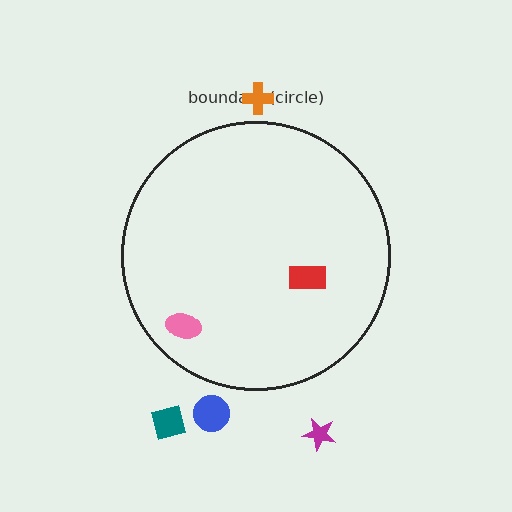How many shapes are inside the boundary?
2 inside, 4 outside.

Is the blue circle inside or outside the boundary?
Outside.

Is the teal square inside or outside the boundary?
Outside.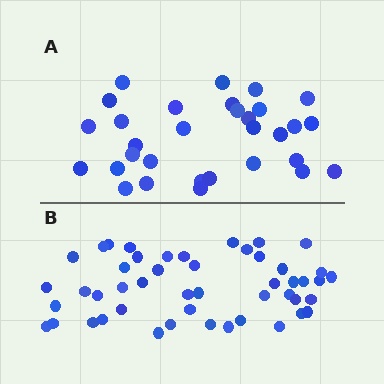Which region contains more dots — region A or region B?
Region B (the bottom region) has more dots.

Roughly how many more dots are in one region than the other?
Region B has approximately 15 more dots than region A.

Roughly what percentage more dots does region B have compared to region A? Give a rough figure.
About 55% more.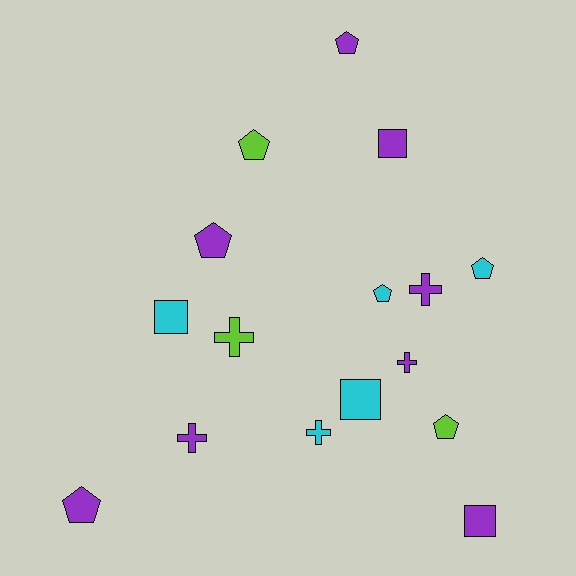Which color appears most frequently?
Purple, with 8 objects.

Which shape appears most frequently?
Pentagon, with 7 objects.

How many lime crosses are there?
There is 1 lime cross.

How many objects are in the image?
There are 16 objects.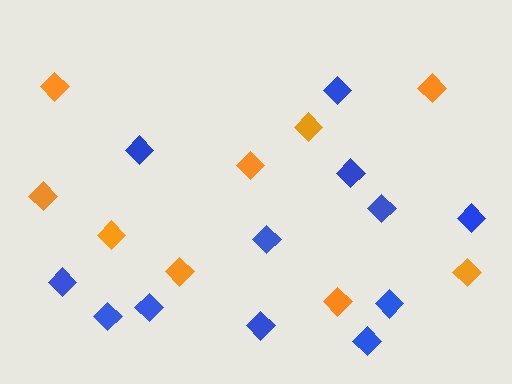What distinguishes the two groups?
There are 2 groups: one group of orange diamonds (9) and one group of blue diamonds (12).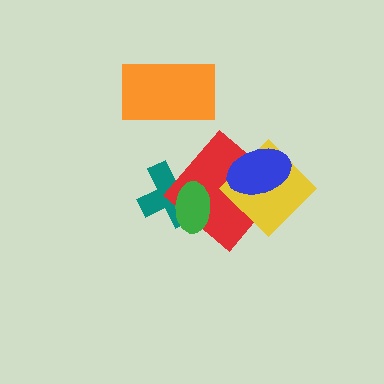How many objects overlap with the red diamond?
4 objects overlap with the red diamond.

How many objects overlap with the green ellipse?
2 objects overlap with the green ellipse.